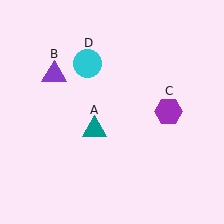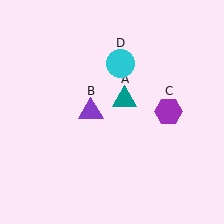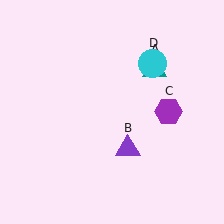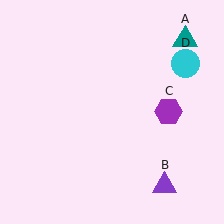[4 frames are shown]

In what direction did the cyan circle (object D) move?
The cyan circle (object D) moved right.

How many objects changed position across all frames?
3 objects changed position: teal triangle (object A), purple triangle (object B), cyan circle (object D).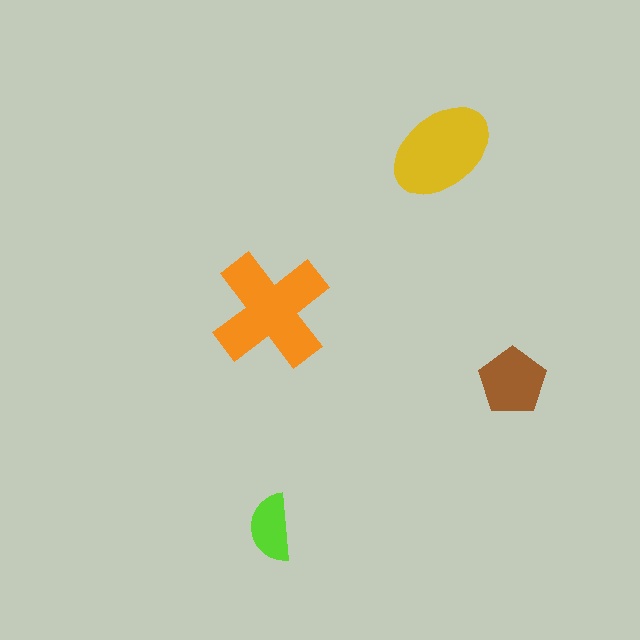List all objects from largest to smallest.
The orange cross, the yellow ellipse, the brown pentagon, the lime semicircle.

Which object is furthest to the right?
The brown pentagon is rightmost.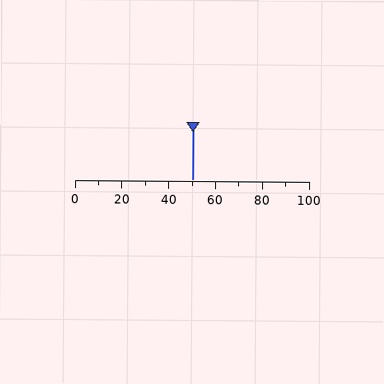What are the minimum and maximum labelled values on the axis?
The axis runs from 0 to 100.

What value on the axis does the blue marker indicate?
The marker indicates approximately 50.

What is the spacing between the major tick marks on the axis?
The major ticks are spaced 20 apart.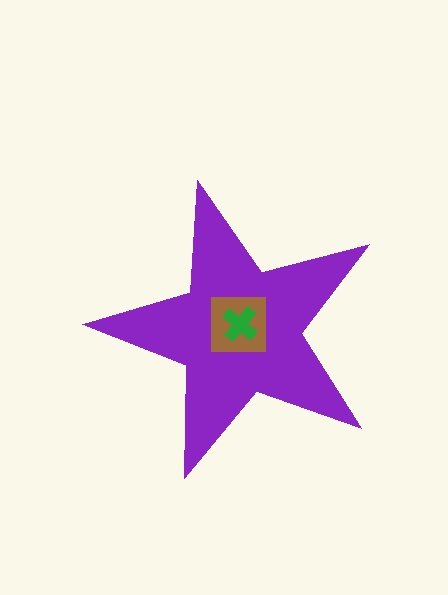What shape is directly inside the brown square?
The green cross.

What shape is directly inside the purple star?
The brown square.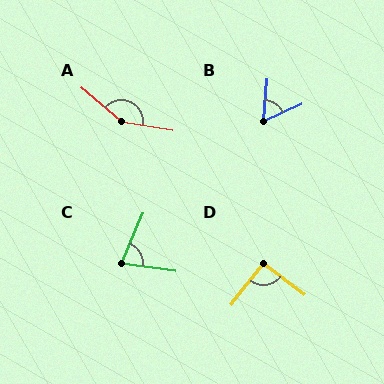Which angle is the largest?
A, at approximately 148 degrees.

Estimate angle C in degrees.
Approximately 74 degrees.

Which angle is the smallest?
B, at approximately 62 degrees.